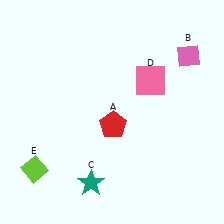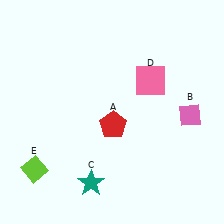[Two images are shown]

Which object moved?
The pink diamond (B) moved down.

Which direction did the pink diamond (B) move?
The pink diamond (B) moved down.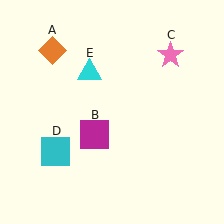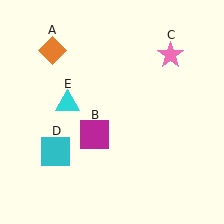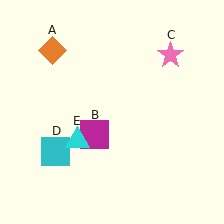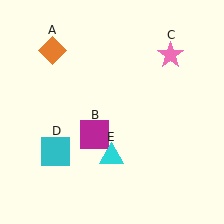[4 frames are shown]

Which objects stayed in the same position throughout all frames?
Orange diamond (object A) and magenta square (object B) and pink star (object C) and cyan square (object D) remained stationary.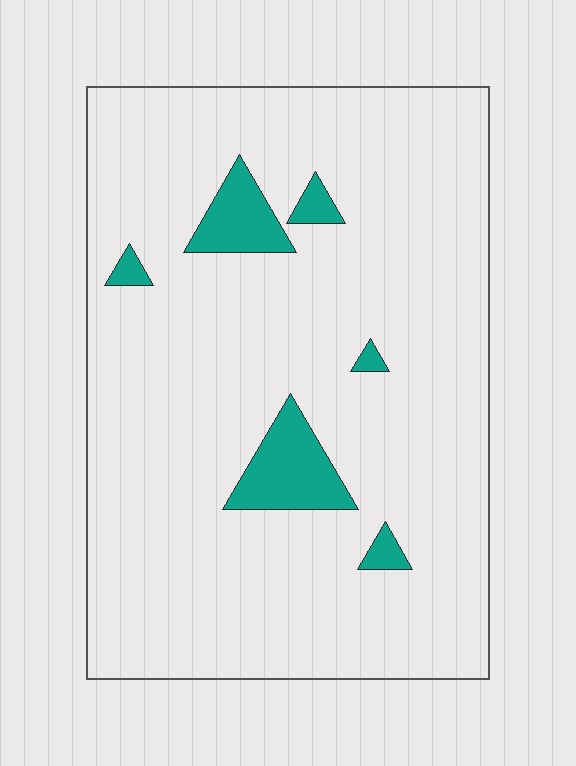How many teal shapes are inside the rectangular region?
6.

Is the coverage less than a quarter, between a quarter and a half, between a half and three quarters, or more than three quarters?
Less than a quarter.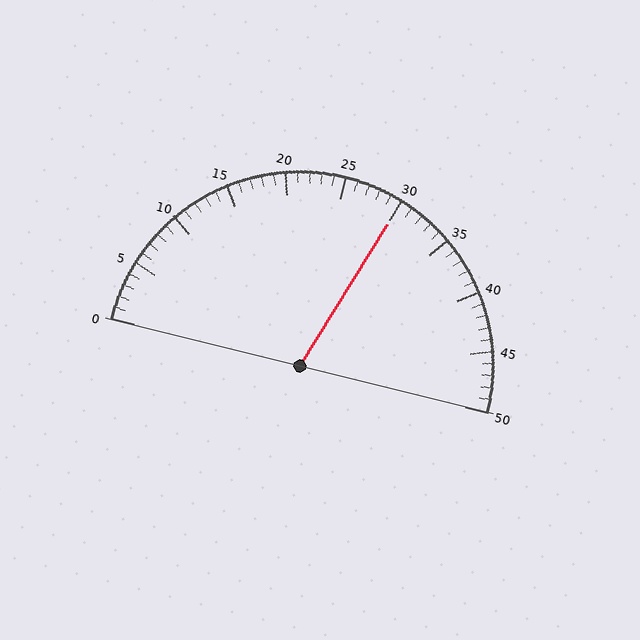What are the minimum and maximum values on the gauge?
The gauge ranges from 0 to 50.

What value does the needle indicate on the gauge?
The needle indicates approximately 30.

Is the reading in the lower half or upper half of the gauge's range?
The reading is in the upper half of the range (0 to 50).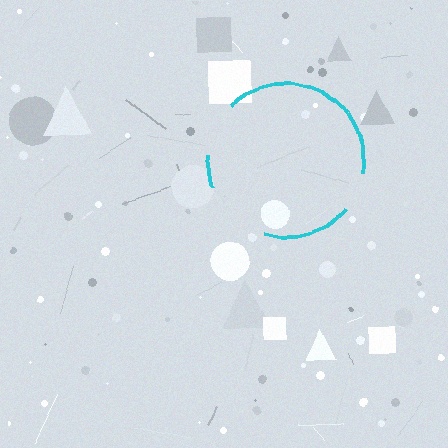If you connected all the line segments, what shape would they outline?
They would outline a circle.